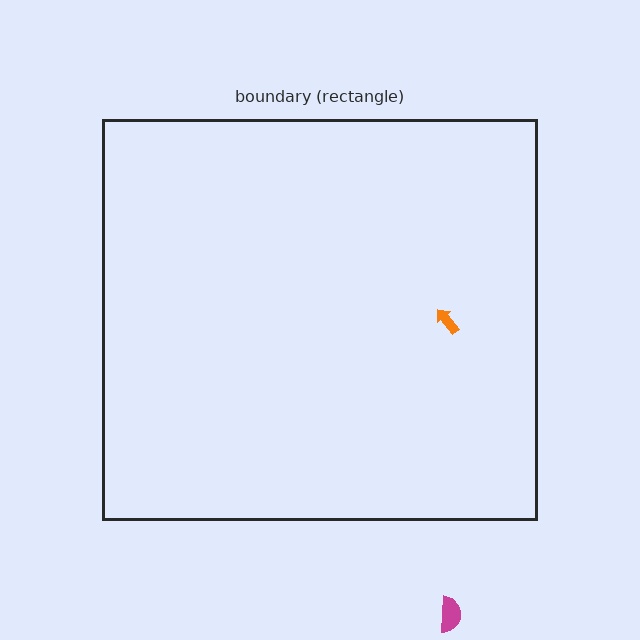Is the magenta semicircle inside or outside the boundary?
Outside.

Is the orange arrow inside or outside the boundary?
Inside.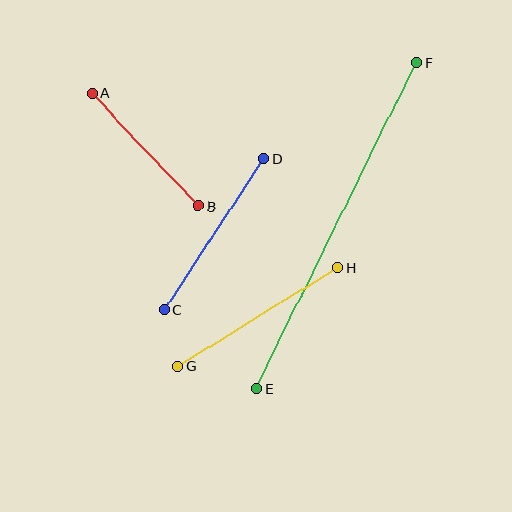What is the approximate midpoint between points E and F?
The midpoint is at approximately (337, 226) pixels.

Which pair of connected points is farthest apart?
Points E and F are farthest apart.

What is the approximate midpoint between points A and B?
The midpoint is at approximately (145, 150) pixels.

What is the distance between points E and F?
The distance is approximately 364 pixels.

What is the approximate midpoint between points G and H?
The midpoint is at approximately (257, 317) pixels.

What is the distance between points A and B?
The distance is approximately 155 pixels.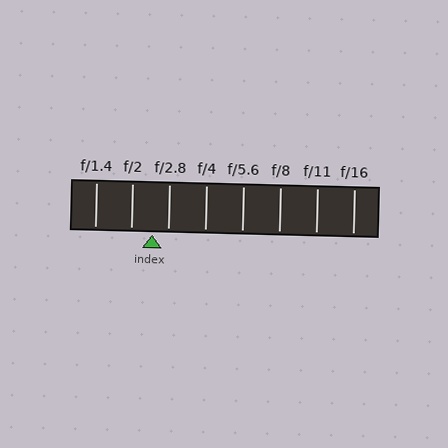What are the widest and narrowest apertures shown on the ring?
The widest aperture shown is f/1.4 and the narrowest is f/16.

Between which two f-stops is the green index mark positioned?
The index mark is between f/2 and f/2.8.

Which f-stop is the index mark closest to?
The index mark is closest to f/2.8.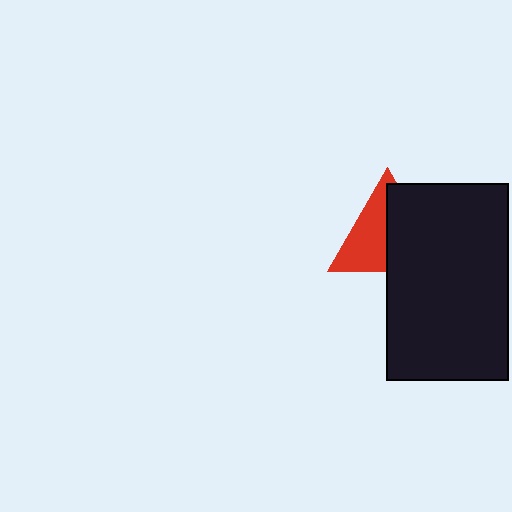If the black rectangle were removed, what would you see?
You would see the complete red triangle.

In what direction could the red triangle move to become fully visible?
The red triangle could move left. That would shift it out from behind the black rectangle entirely.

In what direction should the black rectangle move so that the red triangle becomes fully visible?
The black rectangle should move right. That is the shortest direction to clear the overlap and leave the red triangle fully visible.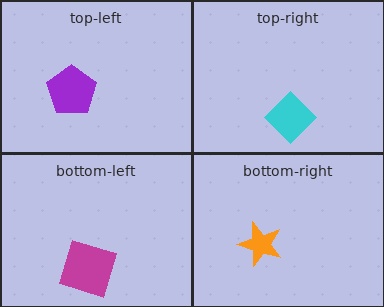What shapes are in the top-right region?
The cyan diamond.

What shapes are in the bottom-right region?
The orange star.